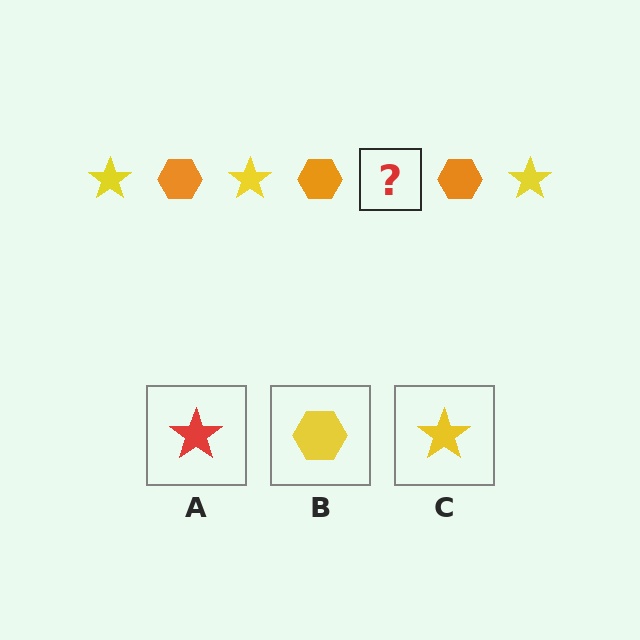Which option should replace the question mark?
Option C.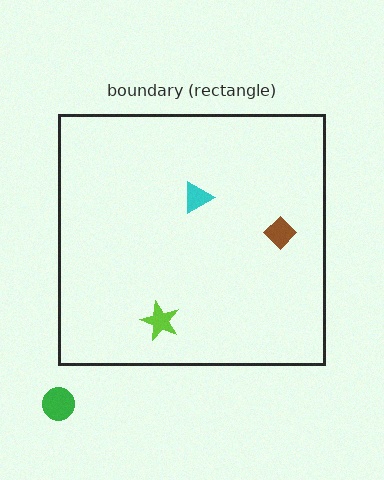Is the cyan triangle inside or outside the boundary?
Inside.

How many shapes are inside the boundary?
3 inside, 1 outside.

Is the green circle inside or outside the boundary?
Outside.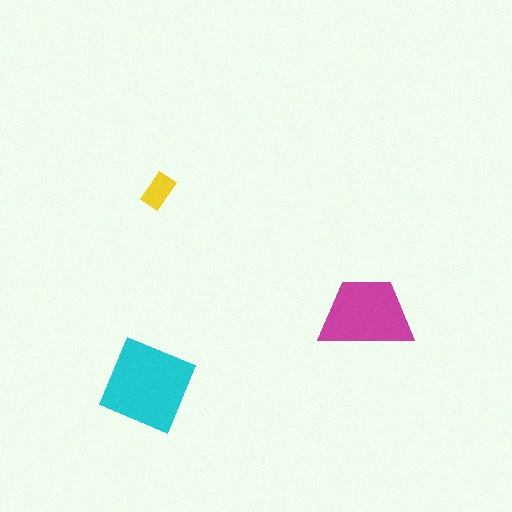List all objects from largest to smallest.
The cyan square, the magenta trapezoid, the yellow rectangle.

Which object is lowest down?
The cyan square is bottommost.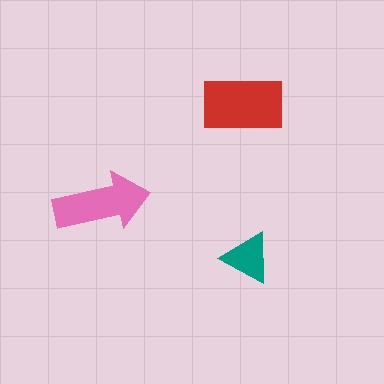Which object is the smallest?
The teal triangle.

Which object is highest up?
The red rectangle is topmost.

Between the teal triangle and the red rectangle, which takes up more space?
The red rectangle.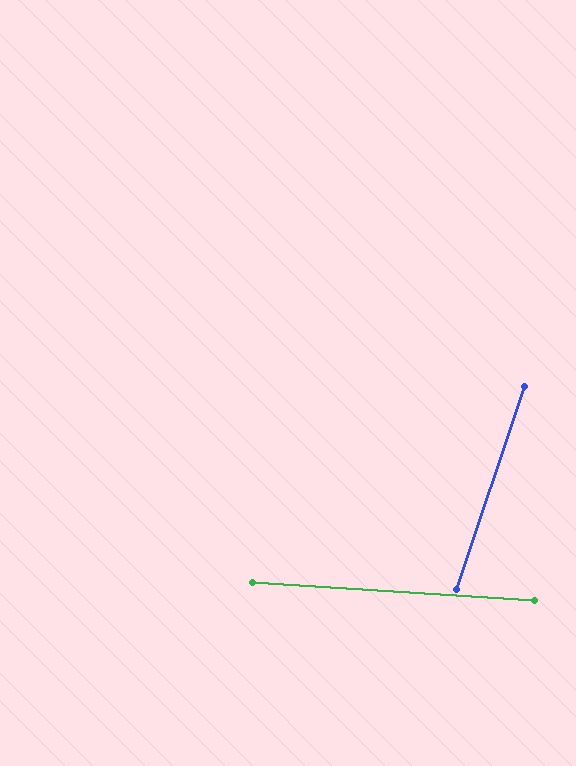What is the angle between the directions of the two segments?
Approximately 75 degrees.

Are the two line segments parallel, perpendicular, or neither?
Neither parallel nor perpendicular — they differ by about 75°.